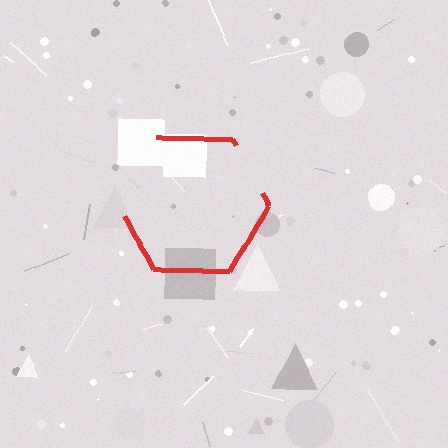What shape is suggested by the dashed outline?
The dashed outline suggests a hexagon.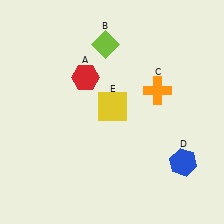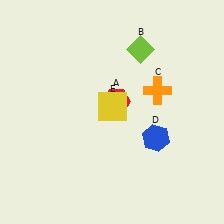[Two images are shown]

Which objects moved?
The objects that moved are: the red hexagon (A), the lime diamond (B), the blue hexagon (D).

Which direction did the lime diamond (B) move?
The lime diamond (B) moved right.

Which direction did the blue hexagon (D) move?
The blue hexagon (D) moved left.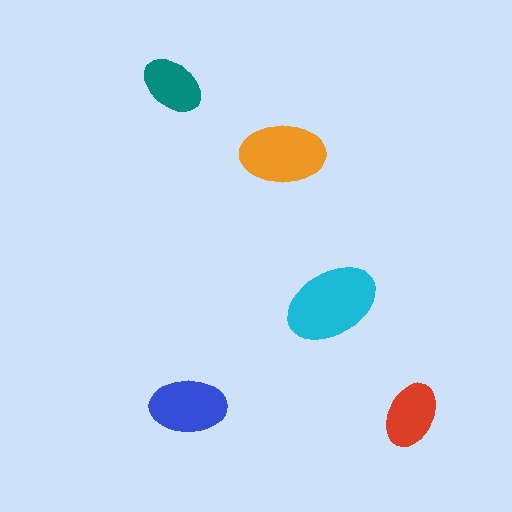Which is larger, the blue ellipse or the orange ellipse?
The orange one.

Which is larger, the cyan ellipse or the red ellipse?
The cyan one.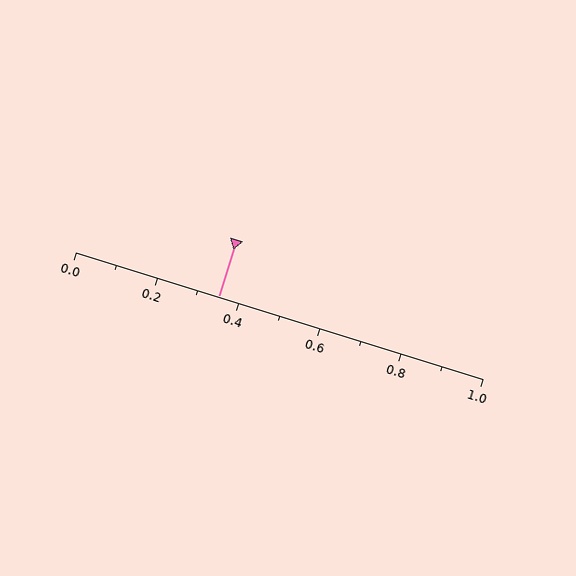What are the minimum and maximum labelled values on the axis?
The axis runs from 0.0 to 1.0.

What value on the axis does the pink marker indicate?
The marker indicates approximately 0.35.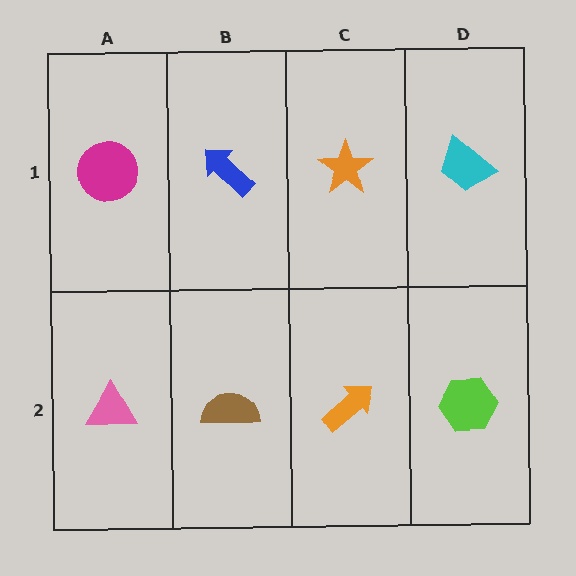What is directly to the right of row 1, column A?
A blue arrow.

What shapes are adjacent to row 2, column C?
An orange star (row 1, column C), a brown semicircle (row 2, column B), a lime hexagon (row 2, column D).